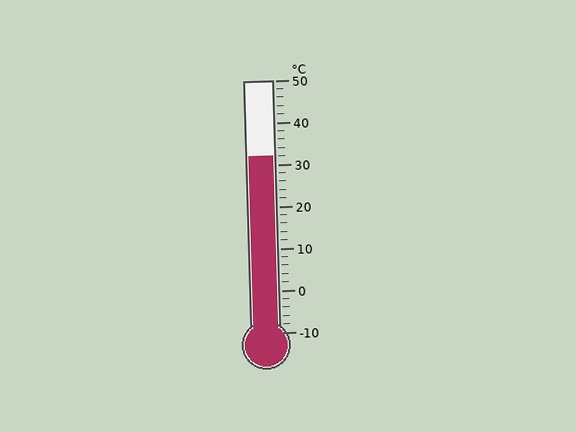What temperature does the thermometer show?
The thermometer shows approximately 32°C.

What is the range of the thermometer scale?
The thermometer scale ranges from -10°C to 50°C.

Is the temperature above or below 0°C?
The temperature is above 0°C.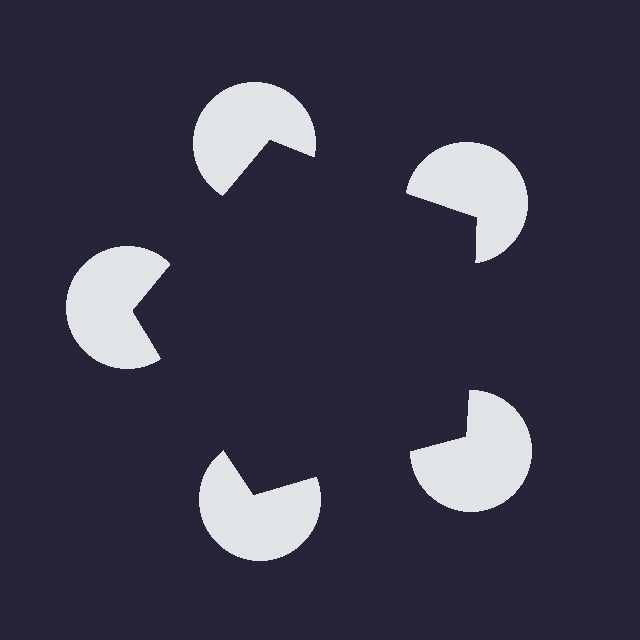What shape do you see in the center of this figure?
An illusory pentagon — its edges are inferred from the aligned wedge cuts in the pac-man discs, not physically drawn.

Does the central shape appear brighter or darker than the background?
It typically appears slightly darker than the background, even though no actual brightness change is drawn.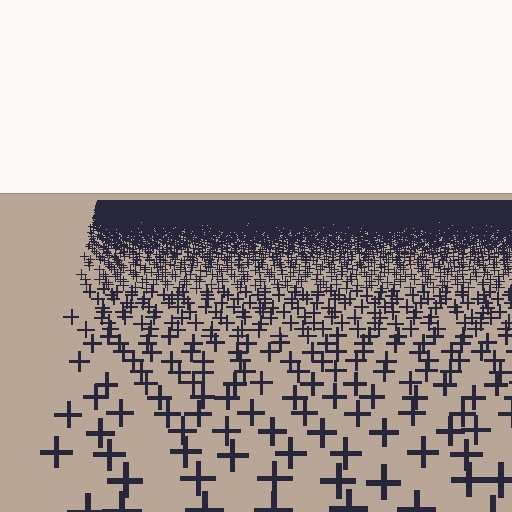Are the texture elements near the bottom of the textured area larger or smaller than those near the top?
Larger. Near the bottom, elements are closer to the viewer and appear at a bigger on-screen size.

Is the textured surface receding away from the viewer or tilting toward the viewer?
The surface is receding away from the viewer. Texture elements get smaller and denser toward the top.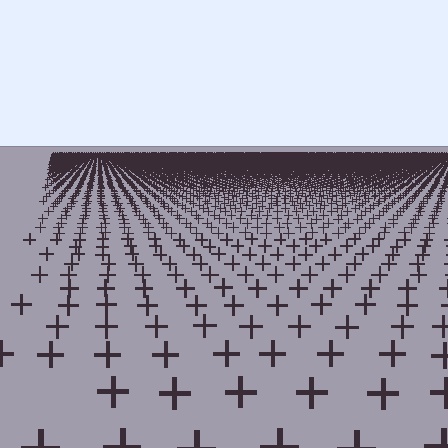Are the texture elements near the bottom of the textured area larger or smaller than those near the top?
Larger. Near the bottom, elements are closer to the viewer and appear at a bigger on-screen size.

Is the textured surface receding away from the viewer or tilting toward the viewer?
The surface is receding away from the viewer. Texture elements get smaller and denser toward the top.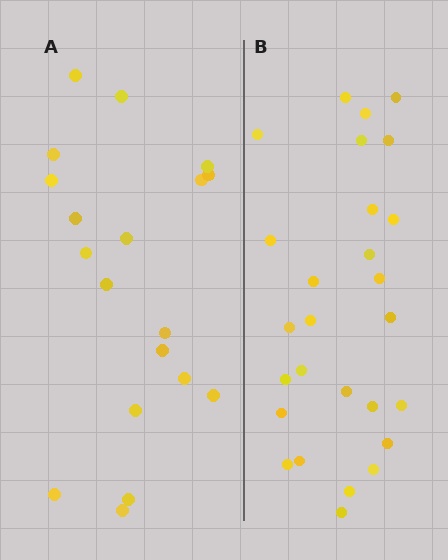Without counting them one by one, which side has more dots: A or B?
Region B (the right region) has more dots.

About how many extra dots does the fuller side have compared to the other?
Region B has roughly 8 or so more dots than region A.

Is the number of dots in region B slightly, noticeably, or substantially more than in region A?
Region B has noticeably more, but not dramatically so. The ratio is roughly 1.4 to 1.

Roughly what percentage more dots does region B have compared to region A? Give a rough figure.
About 40% more.